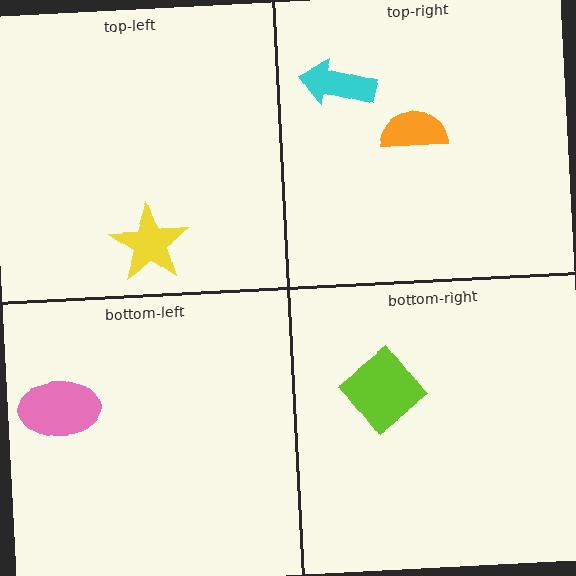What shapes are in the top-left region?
The yellow star.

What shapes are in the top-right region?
The orange semicircle, the cyan arrow.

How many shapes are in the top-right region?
2.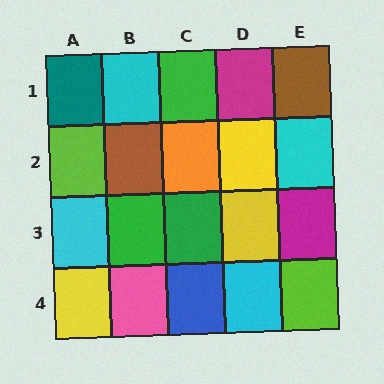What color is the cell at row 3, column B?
Green.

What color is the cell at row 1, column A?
Teal.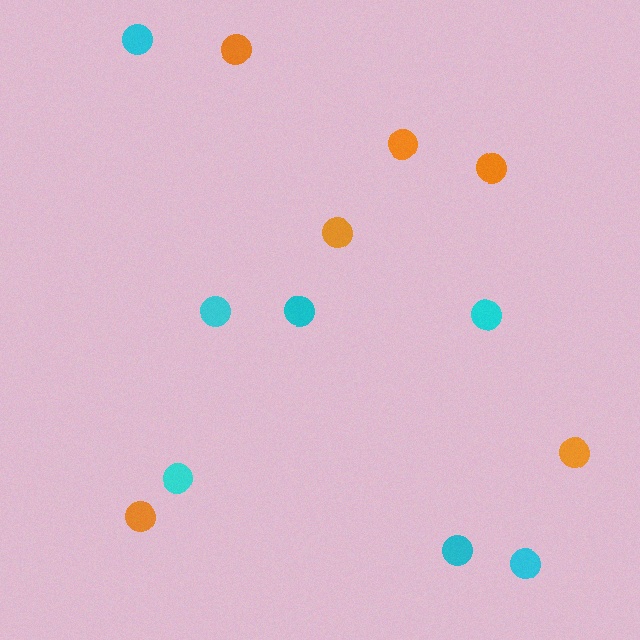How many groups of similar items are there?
There are 2 groups: one group of cyan circles (7) and one group of orange circles (6).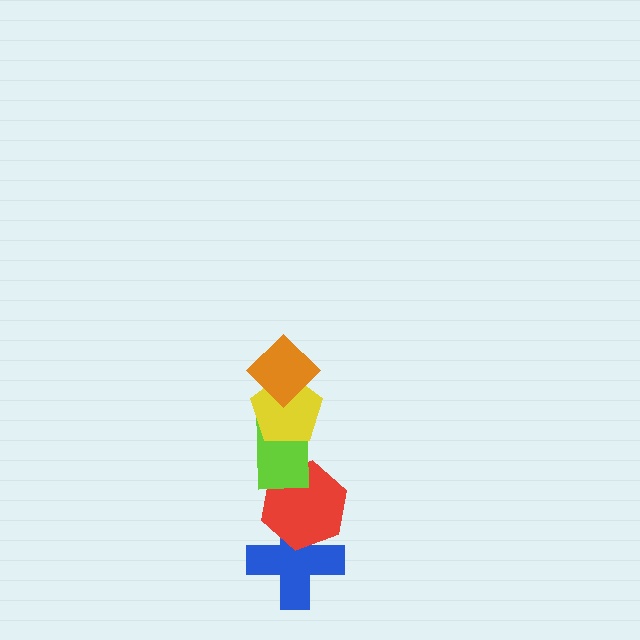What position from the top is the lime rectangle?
The lime rectangle is 3rd from the top.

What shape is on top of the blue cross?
The red hexagon is on top of the blue cross.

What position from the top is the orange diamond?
The orange diamond is 1st from the top.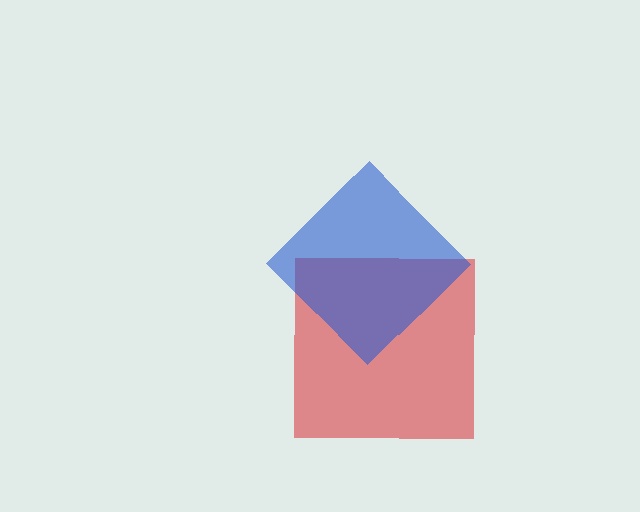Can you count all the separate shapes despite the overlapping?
Yes, there are 2 separate shapes.